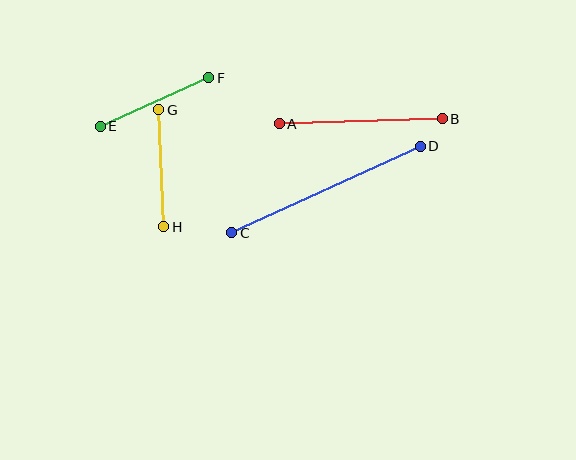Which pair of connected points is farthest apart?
Points C and D are farthest apart.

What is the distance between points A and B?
The distance is approximately 163 pixels.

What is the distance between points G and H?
The distance is approximately 117 pixels.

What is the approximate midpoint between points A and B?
The midpoint is at approximately (361, 121) pixels.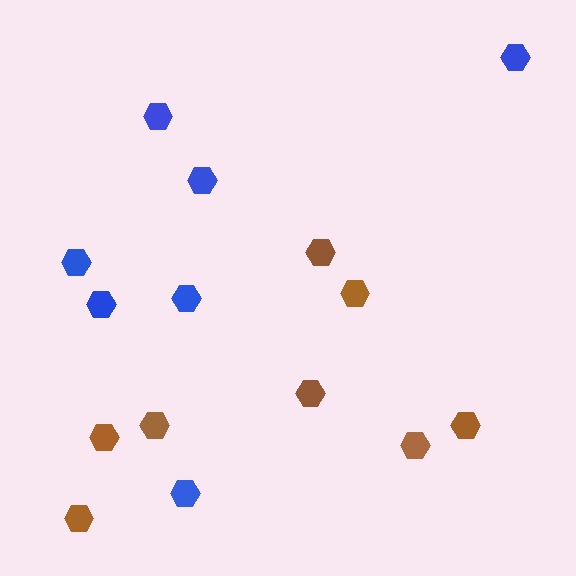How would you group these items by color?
There are 2 groups: one group of blue hexagons (7) and one group of brown hexagons (8).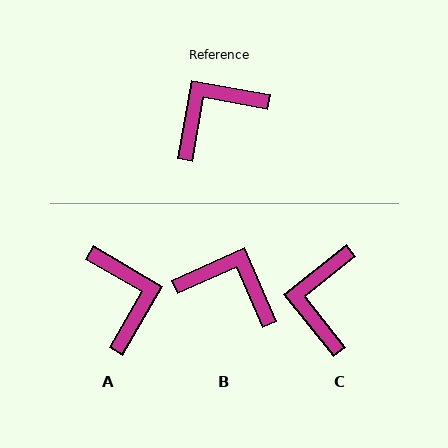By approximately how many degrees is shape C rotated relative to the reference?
Approximately 49 degrees counter-clockwise.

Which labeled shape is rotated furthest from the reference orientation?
A, about 110 degrees away.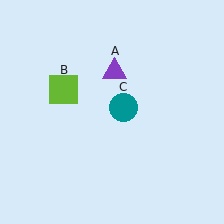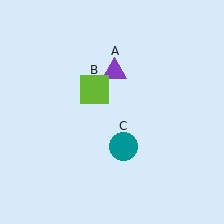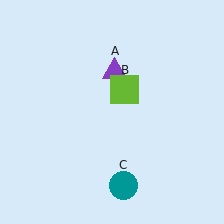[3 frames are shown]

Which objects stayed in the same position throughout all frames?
Purple triangle (object A) remained stationary.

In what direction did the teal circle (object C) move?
The teal circle (object C) moved down.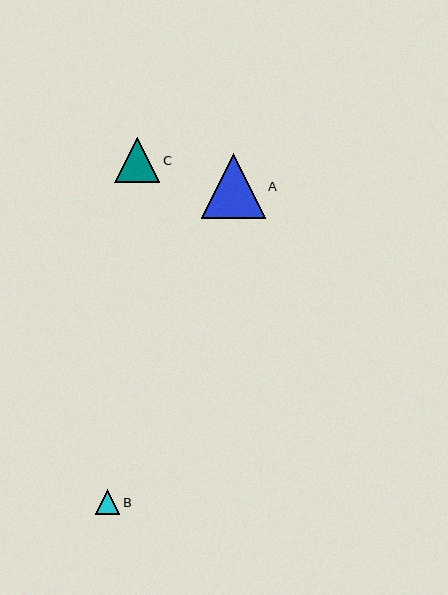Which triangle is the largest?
Triangle A is the largest with a size of approximately 64 pixels.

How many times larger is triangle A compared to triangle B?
Triangle A is approximately 2.7 times the size of triangle B.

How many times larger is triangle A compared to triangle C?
Triangle A is approximately 1.4 times the size of triangle C.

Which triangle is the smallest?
Triangle B is the smallest with a size of approximately 24 pixels.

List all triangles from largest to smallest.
From largest to smallest: A, C, B.